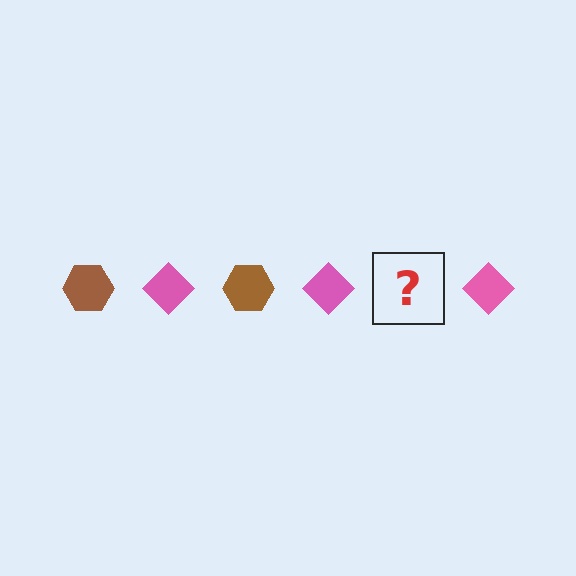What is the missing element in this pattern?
The missing element is a brown hexagon.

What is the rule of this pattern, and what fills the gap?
The rule is that the pattern alternates between brown hexagon and pink diamond. The gap should be filled with a brown hexagon.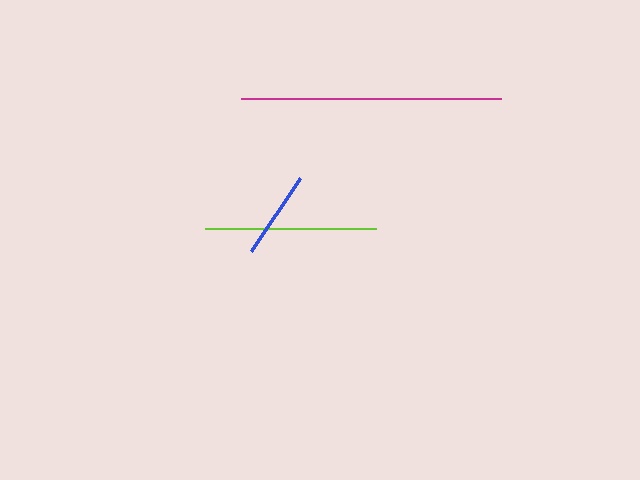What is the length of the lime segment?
The lime segment is approximately 171 pixels long.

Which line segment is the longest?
The magenta line is the longest at approximately 259 pixels.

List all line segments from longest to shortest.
From longest to shortest: magenta, lime, blue.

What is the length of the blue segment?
The blue segment is approximately 88 pixels long.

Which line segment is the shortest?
The blue line is the shortest at approximately 88 pixels.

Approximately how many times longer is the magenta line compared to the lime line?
The magenta line is approximately 1.5 times the length of the lime line.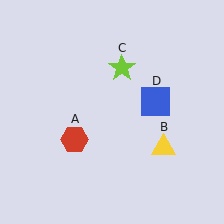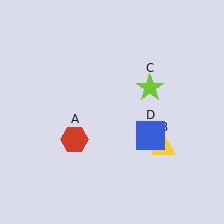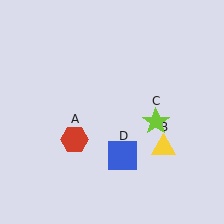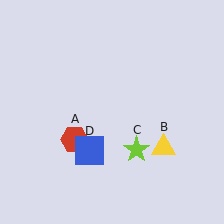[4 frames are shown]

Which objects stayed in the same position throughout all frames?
Red hexagon (object A) and yellow triangle (object B) remained stationary.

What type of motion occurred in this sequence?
The lime star (object C), blue square (object D) rotated clockwise around the center of the scene.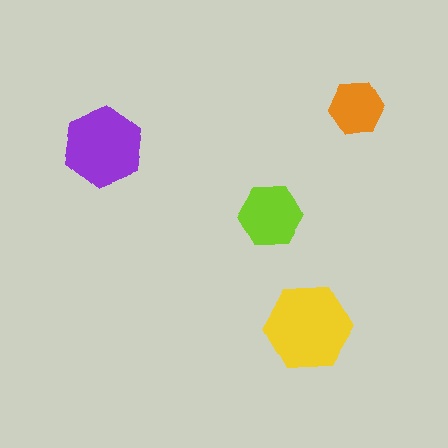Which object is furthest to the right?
The orange hexagon is rightmost.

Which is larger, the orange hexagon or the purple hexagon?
The purple one.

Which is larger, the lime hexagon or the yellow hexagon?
The yellow one.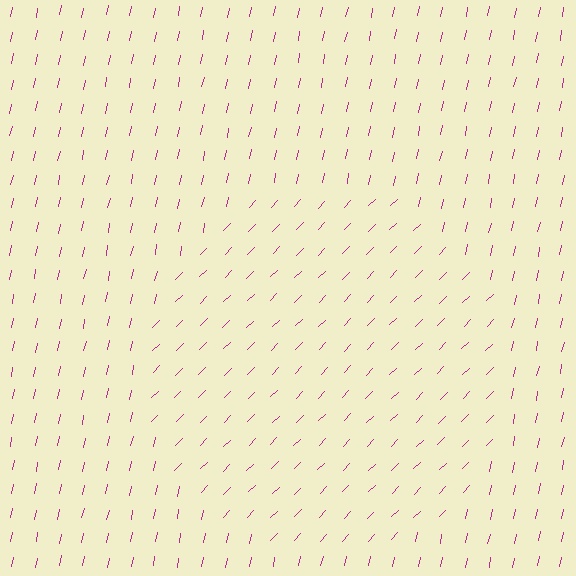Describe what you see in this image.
The image is filled with small magenta line segments. A circle region in the image has lines oriented differently from the surrounding lines, creating a visible texture boundary.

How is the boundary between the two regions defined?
The boundary is defined purely by a change in line orientation (approximately 33 degrees difference). All lines are the same color and thickness.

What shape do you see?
I see a circle.